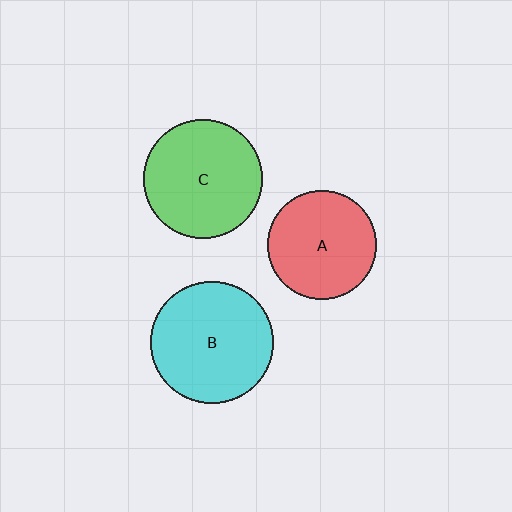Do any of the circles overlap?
No, none of the circles overlap.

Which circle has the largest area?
Circle B (cyan).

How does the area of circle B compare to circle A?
Approximately 1.3 times.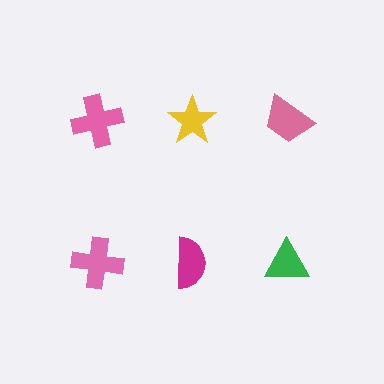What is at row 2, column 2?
A magenta semicircle.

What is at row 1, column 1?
A pink cross.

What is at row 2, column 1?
A pink cross.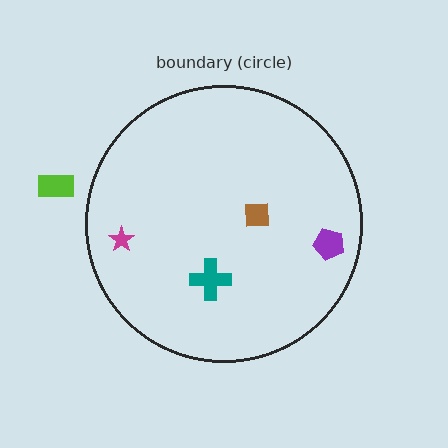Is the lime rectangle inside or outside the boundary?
Outside.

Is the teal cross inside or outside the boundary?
Inside.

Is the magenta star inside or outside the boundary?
Inside.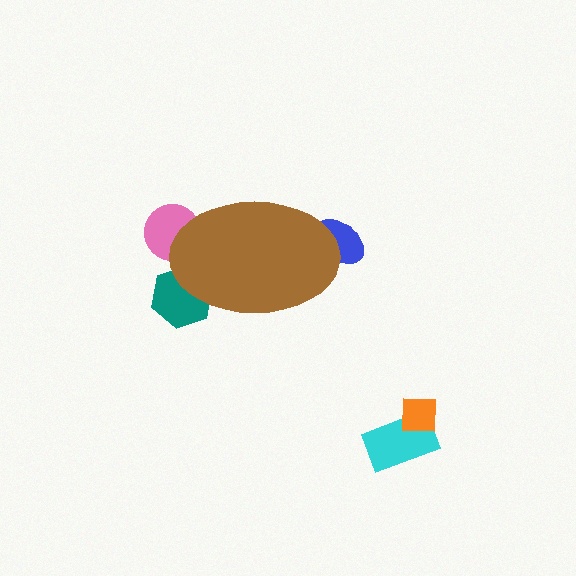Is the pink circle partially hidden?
Yes, the pink circle is partially hidden behind the brown ellipse.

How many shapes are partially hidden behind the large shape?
3 shapes are partially hidden.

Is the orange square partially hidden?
No, the orange square is fully visible.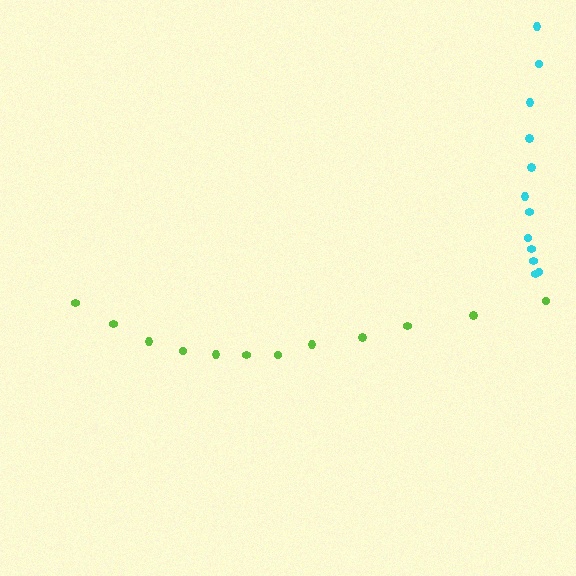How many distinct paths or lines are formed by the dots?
There are 2 distinct paths.